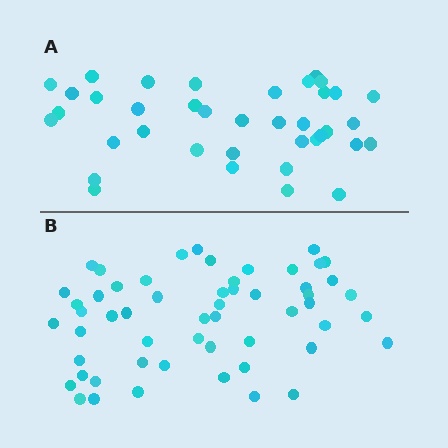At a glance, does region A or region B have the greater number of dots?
Region B (the bottom region) has more dots.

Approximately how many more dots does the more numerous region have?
Region B has approximately 15 more dots than region A.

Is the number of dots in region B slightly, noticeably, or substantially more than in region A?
Region B has noticeably more, but not dramatically so. The ratio is roughly 1.4 to 1.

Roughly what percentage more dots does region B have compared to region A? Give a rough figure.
About 45% more.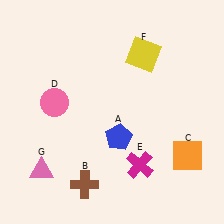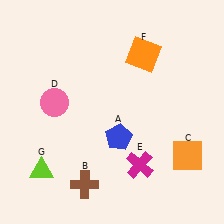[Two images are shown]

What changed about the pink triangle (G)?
In Image 1, G is pink. In Image 2, it changed to lime.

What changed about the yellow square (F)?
In Image 1, F is yellow. In Image 2, it changed to orange.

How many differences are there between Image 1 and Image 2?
There are 2 differences between the two images.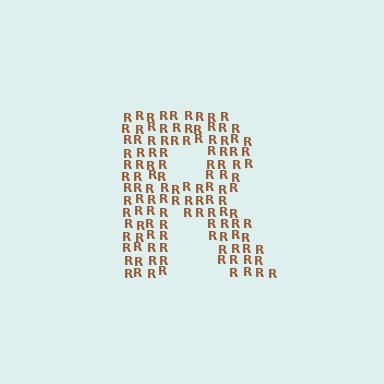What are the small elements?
The small elements are letter R's.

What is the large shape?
The large shape is the letter R.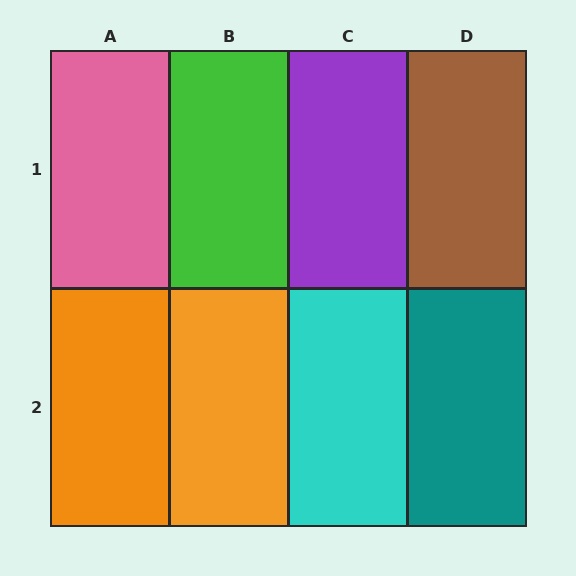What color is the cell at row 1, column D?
Brown.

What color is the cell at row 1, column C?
Purple.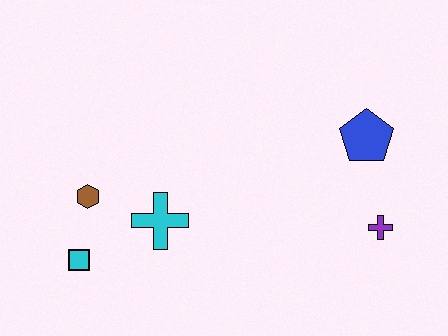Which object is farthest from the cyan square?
The blue pentagon is farthest from the cyan square.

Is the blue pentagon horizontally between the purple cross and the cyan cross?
Yes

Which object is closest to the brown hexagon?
The cyan square is closest to the brown hexagon.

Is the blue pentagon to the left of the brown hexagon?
No